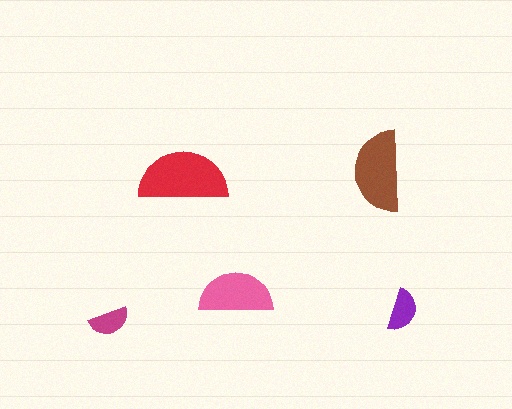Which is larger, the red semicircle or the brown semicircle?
The red one.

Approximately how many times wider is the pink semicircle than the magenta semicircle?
About 2 times wider.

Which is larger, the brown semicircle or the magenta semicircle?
The brown one.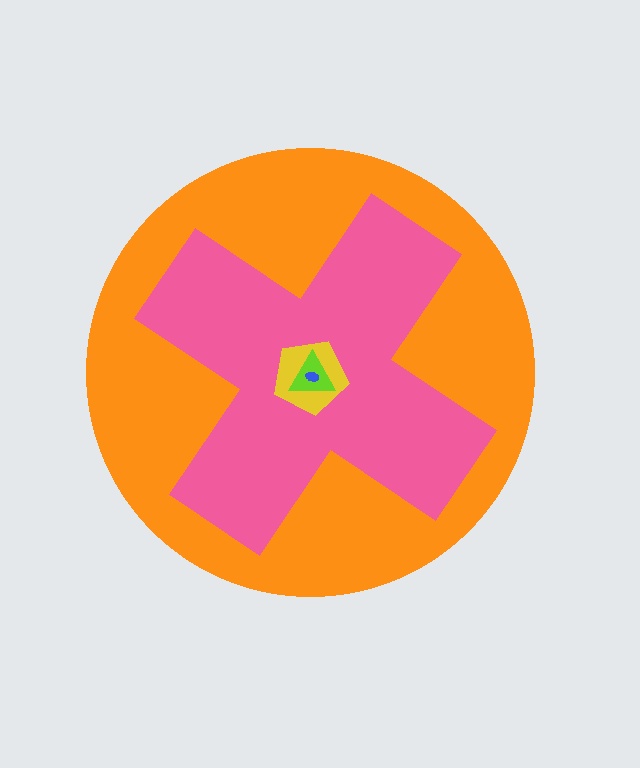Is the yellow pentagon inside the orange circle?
Yes.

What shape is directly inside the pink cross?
The yellow pentagon.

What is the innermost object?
The blue ellipse.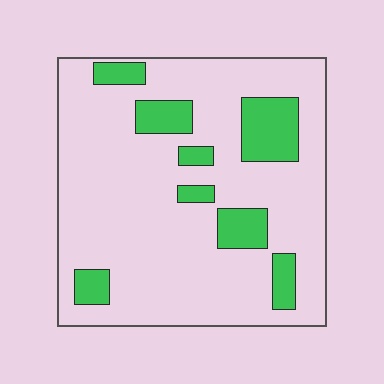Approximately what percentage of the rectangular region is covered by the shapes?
Approximately 20%.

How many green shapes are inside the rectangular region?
8.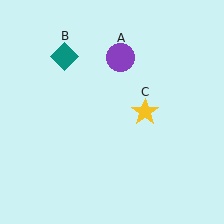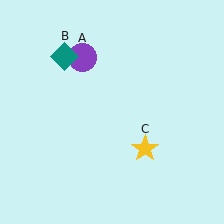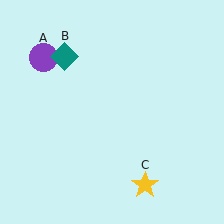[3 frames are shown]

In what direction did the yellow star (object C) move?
The yellow star (object C) moved down.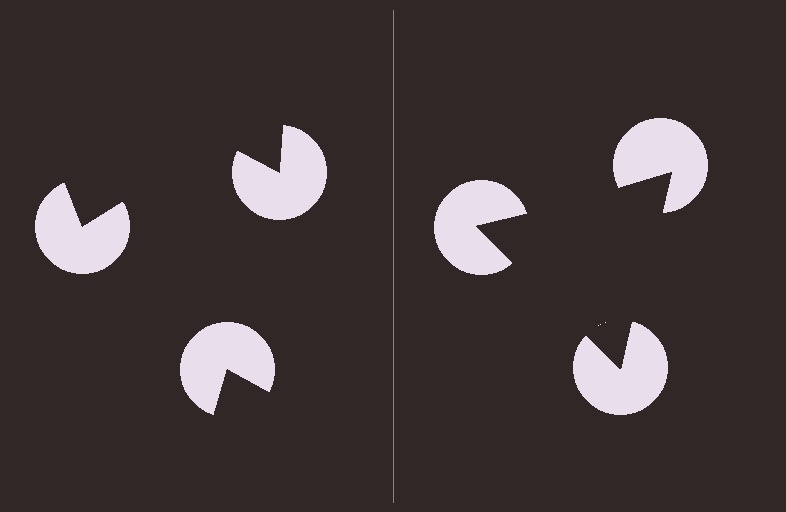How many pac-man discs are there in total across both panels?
6 — 3 on each side.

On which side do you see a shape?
An illusory triangle appears on the right side. On the left side the wedge cuts are rotated, so no coherent shape forms.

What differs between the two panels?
The pac-man discs are positioned identically on both sides; only the wedge orientations differ. On the right they align to a triangle; on the left they are misaligned.